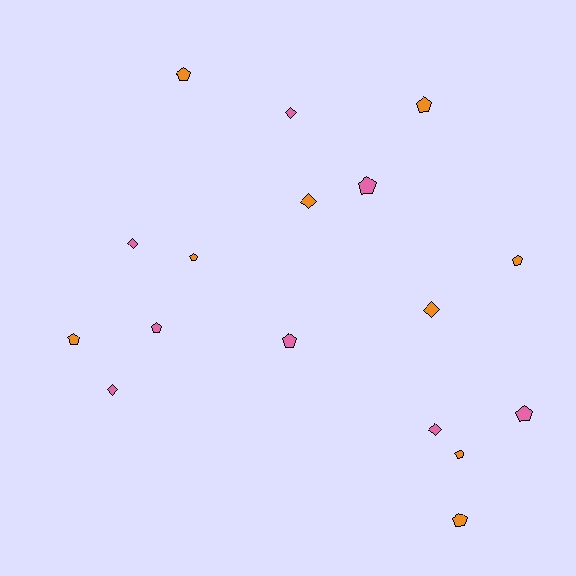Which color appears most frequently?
Orange, with 9 objects.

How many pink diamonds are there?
There are 4 pink diamonds.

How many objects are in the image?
There are 17 objects.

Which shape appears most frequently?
Pentagon, with 11 objects.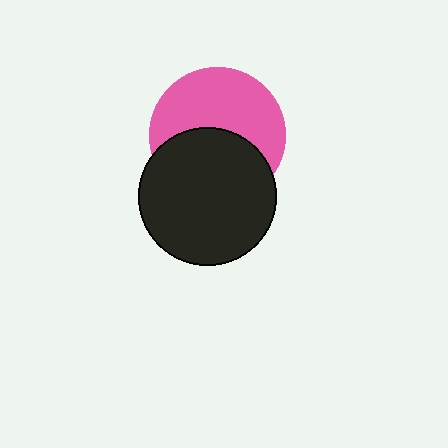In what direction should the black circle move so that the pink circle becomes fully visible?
The black circle should move down. That is the shortest direction to clear the overlap and leave the pink circle fully visible.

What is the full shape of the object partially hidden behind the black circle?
The partially hidden object is a pink circle.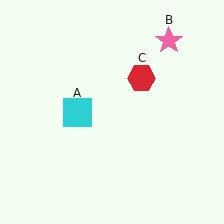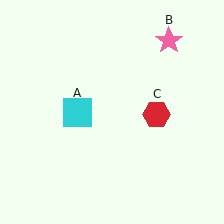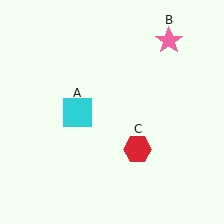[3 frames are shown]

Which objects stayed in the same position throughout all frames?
Cyan square (object A) and pink star (object B) remained stationary.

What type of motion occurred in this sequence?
The red hexagon (object C) rotated clockwise around the center of the scene.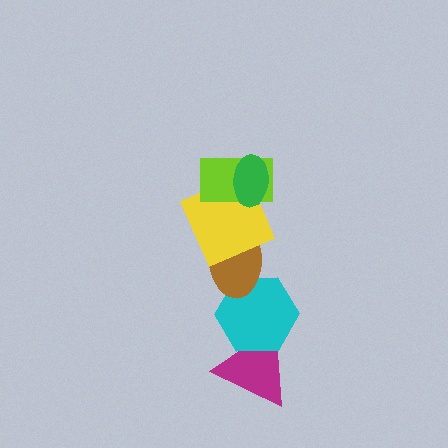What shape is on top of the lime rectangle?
The green ellipse is on top of the lime rectangle.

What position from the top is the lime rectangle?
The lime rectangle is 2nd from the top.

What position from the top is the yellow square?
The yellow square is 3rd from the top.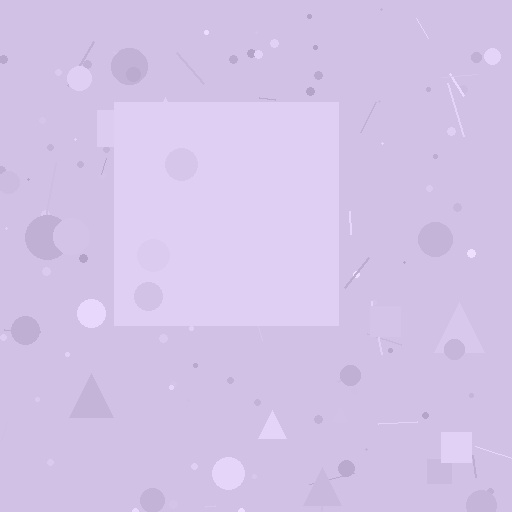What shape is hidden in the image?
A square is hidden in the image.